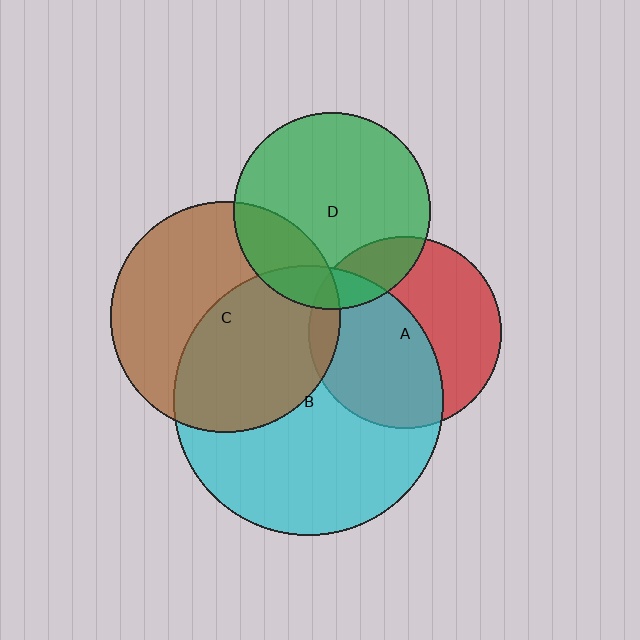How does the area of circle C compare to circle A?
Approximately 1.4 times.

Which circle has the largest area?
Circle B (cyan).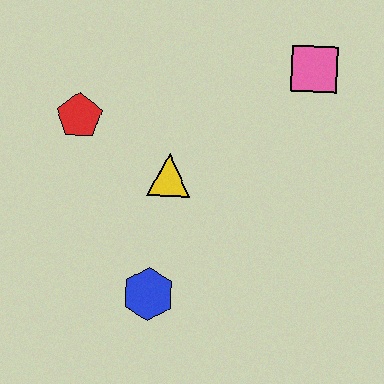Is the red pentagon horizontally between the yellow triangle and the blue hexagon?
No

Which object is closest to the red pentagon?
The yellow triangle is closest to the red pentagon.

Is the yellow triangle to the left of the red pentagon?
No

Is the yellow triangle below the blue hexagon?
No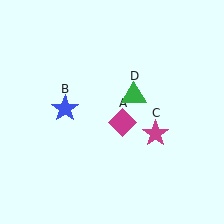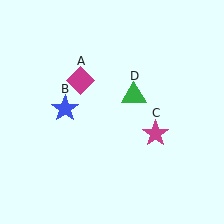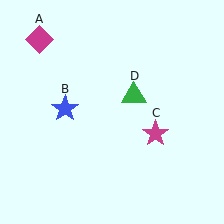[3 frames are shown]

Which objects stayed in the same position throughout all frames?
Blue star (object B) and magenta star (object C) and green triangle (object D) remained stationary.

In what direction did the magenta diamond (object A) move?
The magenta diamond (object A) moved up and to the left.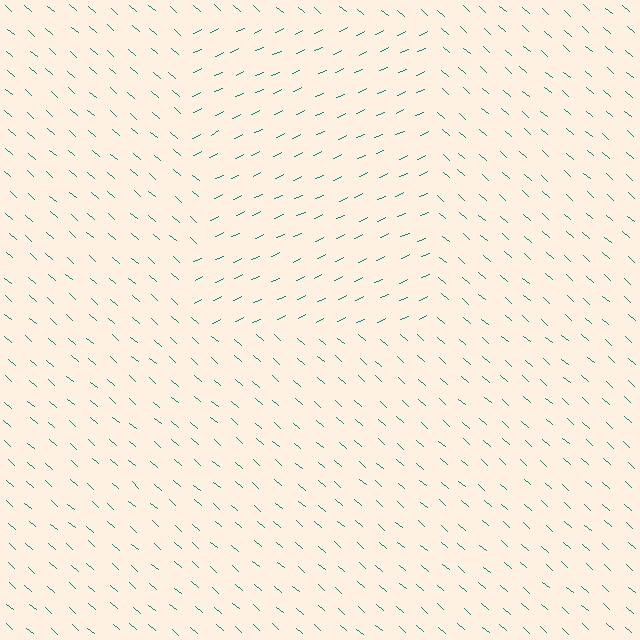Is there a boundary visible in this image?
Yes, there is a texture boundary formed by a change in line orientation.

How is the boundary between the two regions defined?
The boundary is defined purely by a change in line orientation (approximately 66 degrees difference). All lines are the same color and thickness.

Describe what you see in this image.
The image is filled with small teal line segments. A rectangle region in the image has lines oriented differently from the surrounding lines, creating a visible texture boundary.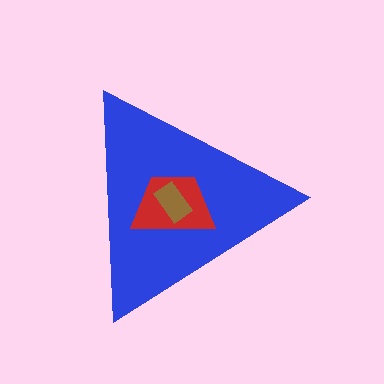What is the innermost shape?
The brown rectangle.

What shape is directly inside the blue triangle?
The red trapezoid.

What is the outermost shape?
The blue triangle.